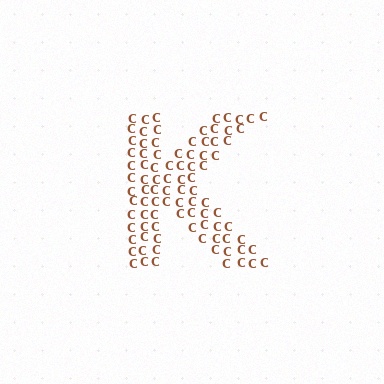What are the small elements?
The small elements are letter C's.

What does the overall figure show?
The overall figure shows the letter K.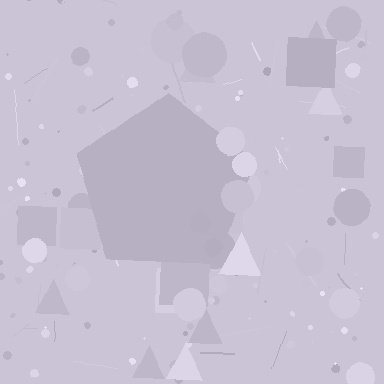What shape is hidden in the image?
A pentagon is hidden in the image.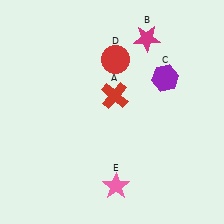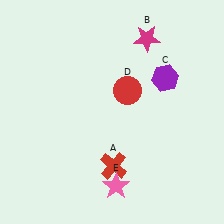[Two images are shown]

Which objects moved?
The objects that moved are: the red cross (A), the red circle (D).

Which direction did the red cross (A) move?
The red cross (A) moved down.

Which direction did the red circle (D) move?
The red circle (D) moved down.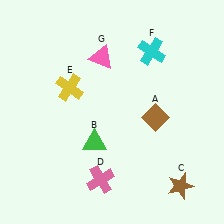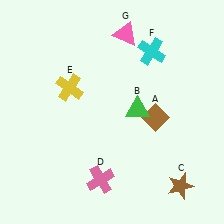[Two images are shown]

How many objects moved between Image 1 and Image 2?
2 objects moved between the two images.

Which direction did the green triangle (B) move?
The green triangle (B) moved right.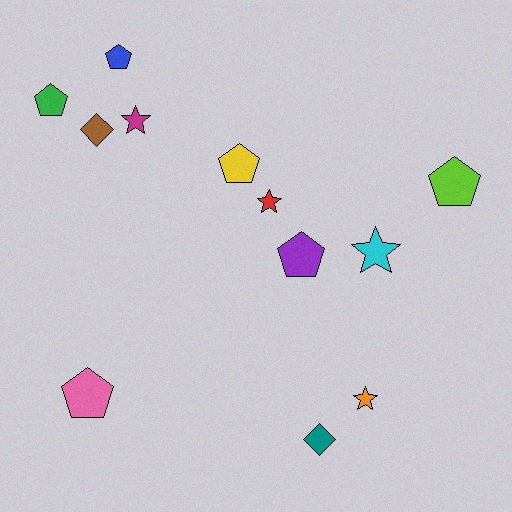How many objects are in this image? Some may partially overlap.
There are 12 objects.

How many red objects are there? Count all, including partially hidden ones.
There is 1 red object.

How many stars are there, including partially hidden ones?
There are 4 stars.